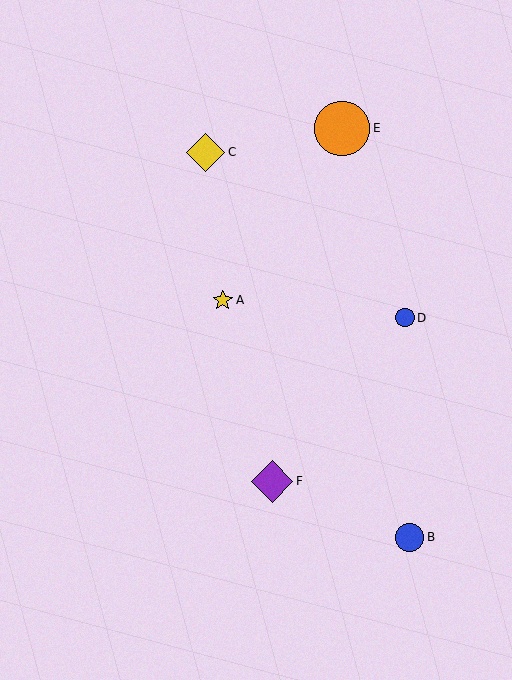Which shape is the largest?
The orange circle (labeled E) is the largest.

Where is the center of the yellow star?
The center of the yellow star is at (223, 300).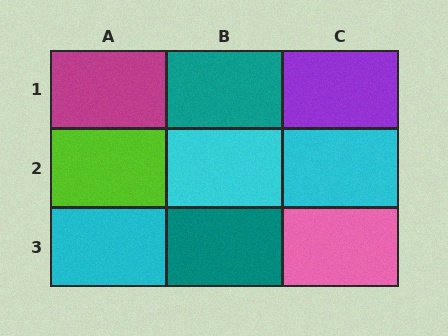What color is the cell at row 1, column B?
Teal.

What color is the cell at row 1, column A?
Magenta.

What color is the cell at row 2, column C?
Cyan.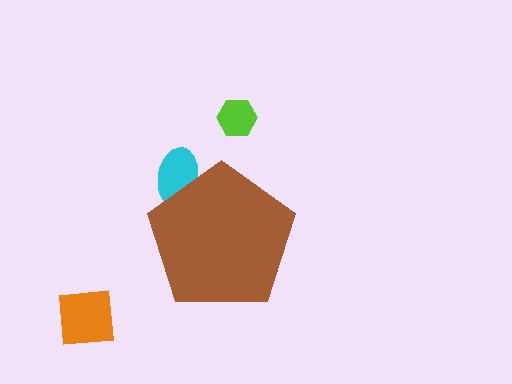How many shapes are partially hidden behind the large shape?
1 shape is partially hidden.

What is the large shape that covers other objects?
A brown pentagon.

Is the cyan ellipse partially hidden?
Yes, the cyan ellipse is partially hidden behind the brown pentagon.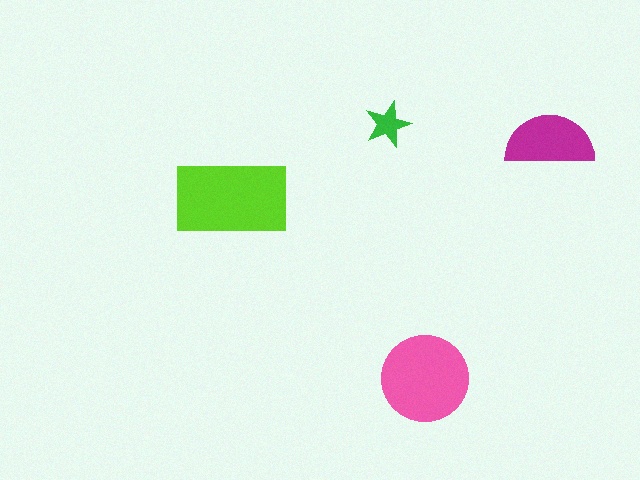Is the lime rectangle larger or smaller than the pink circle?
Larger.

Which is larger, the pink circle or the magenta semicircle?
The pink circle.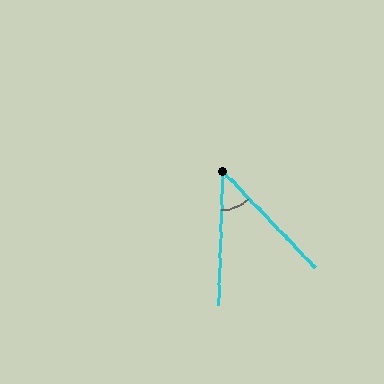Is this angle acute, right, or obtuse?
It is acute.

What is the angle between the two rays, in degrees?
Approximately 46 degrees.